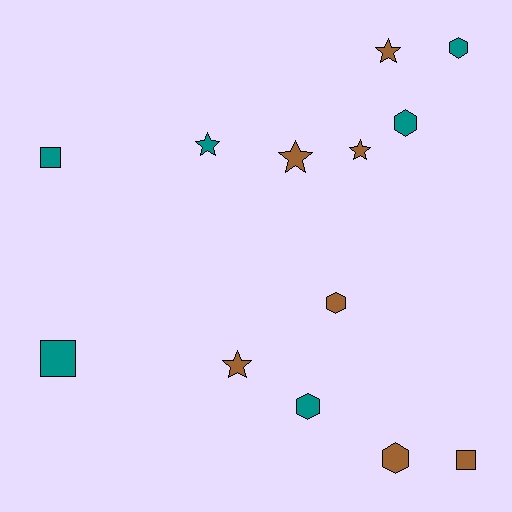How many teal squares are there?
There are 2 teal squares.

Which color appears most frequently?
Brown, with 7 objects.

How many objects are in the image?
There are 13 objects.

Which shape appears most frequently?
Star, with 5 objects.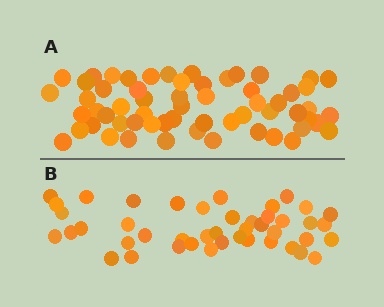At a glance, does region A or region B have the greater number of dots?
Region A (the top region) has more dots.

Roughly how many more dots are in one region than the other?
Region A has approximately 15 more dots than region B.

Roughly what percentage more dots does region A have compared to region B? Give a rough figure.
About 35% more.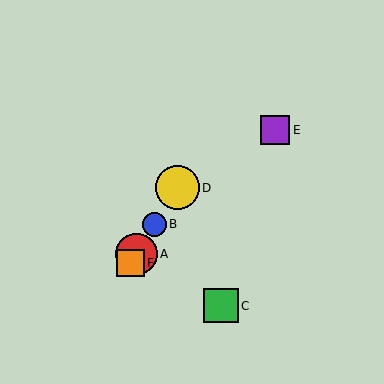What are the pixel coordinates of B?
Object B is at (154, 224).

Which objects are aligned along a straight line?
Objects A, B, D, F are aligned along a straight line.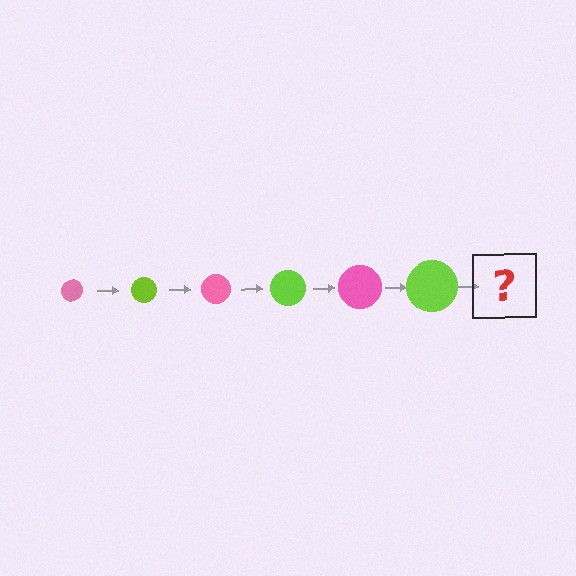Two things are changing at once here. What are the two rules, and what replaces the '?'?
The two rules are that the circle grows larger each step and the color cycles through pink and lime. The '?' should be a pink circle, larger than the previous one.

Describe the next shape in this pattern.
It should be a pink circle, larger than the previous one.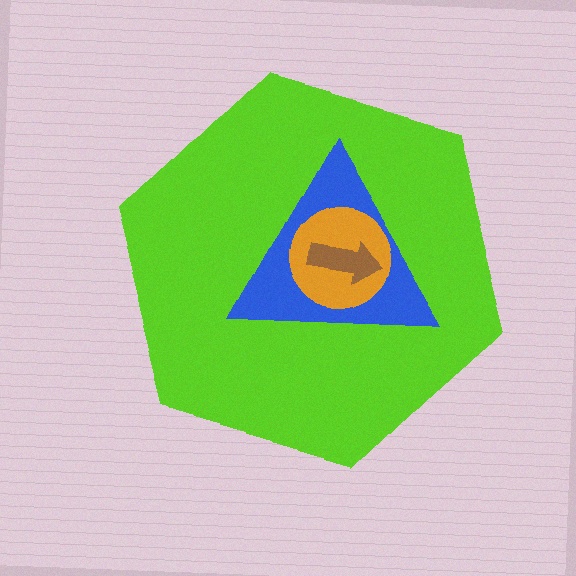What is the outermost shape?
The lime hexagon.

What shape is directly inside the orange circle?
The brown arrow.